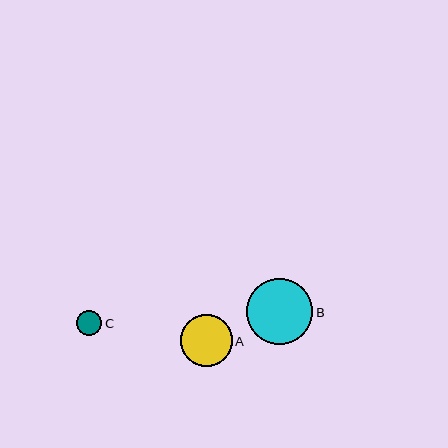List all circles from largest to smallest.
From largest to smallest: B, A, C.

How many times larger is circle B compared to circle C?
Circle B is approximately 2.6 times the size of circle C.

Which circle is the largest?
Circle B is the largest with a size of approximately 66 pixels.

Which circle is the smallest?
Circle C is the smallest with a size of approximately 25 pixels.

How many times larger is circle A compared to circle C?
Circle A is approximately 2.1 times the size of circle C.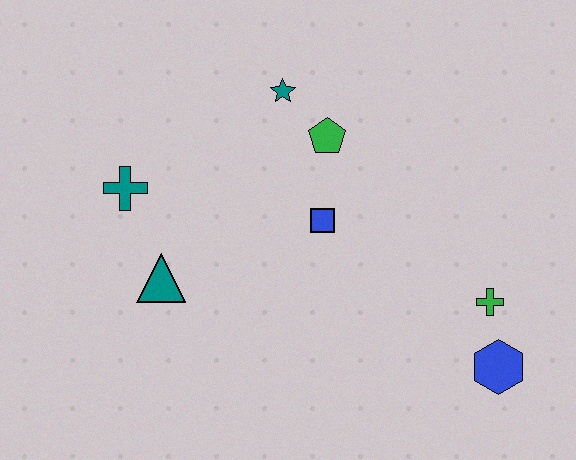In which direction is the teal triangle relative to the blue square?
The teal triangle is to the left of the blue square.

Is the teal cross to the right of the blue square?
No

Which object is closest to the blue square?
The green pentagon is closest to the blue square.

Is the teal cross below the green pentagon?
Yes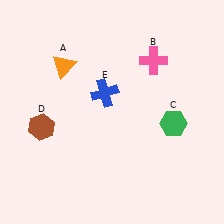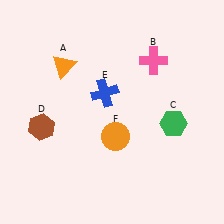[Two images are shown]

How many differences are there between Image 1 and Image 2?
There is 1 difference between the two images.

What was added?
An orange circle (F) was added in Image 2.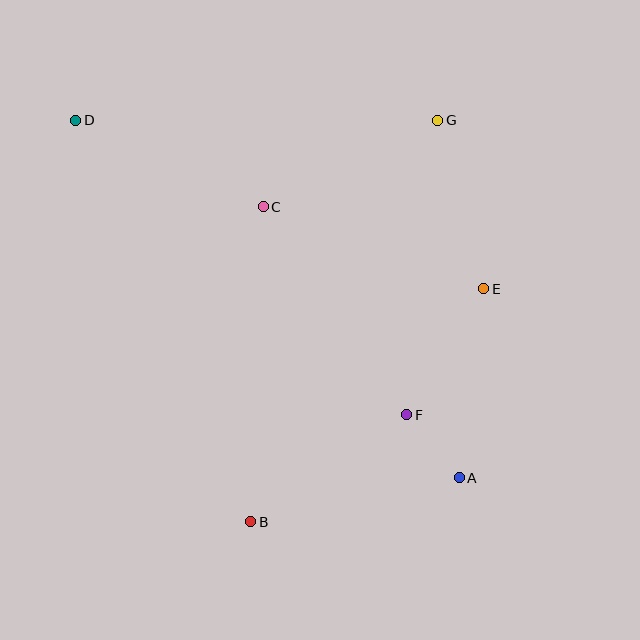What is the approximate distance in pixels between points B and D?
The distance between B and D is approximately 438 pixels.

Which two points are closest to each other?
Points A and F are closest to each other.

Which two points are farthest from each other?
Points A and D are farthest from each other.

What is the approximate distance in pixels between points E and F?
The distance between E and F is approximately 148 pixels.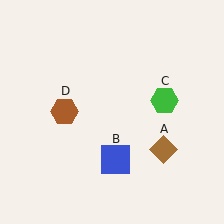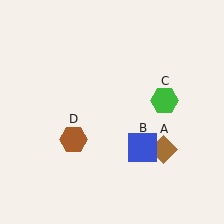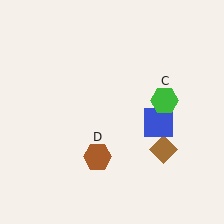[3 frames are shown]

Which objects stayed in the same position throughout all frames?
Brown diamond (object A) and green hexagon (object C) remained stationary.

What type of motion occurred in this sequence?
The blue square (object B), brown hexagon (object D) rotated counterclockwise around the center of the scene.